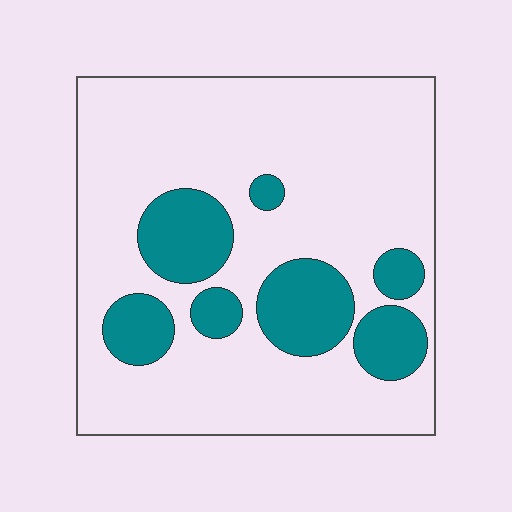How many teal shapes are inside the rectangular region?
7.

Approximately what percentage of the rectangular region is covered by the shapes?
Approximately 20%.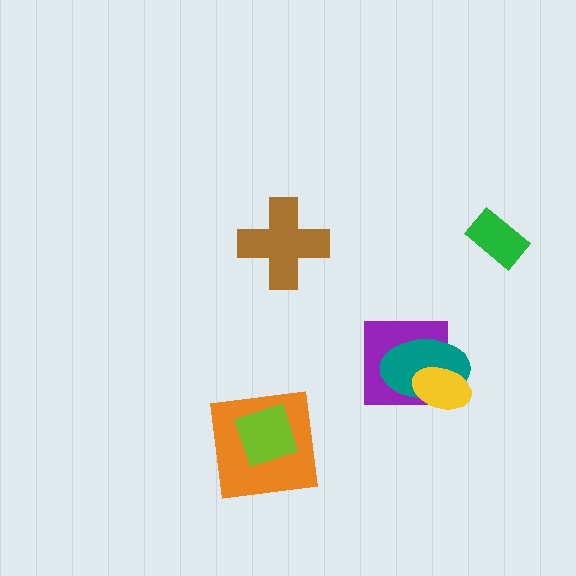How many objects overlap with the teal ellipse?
2 objects overlap with the teal ellipse.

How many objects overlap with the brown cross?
0 objects overlap with the brown cross.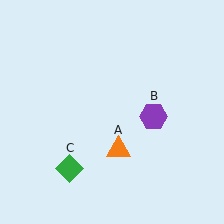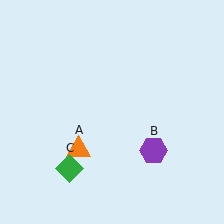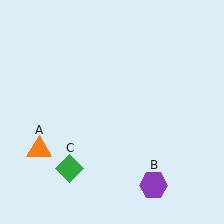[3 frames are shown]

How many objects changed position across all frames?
2 objects changed position: orange triangle (object A), purple hexagon (object B).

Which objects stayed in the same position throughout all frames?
Green diamond (object C) remained stationary.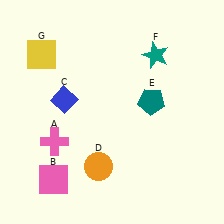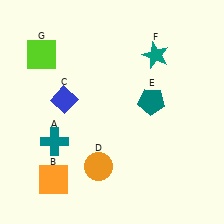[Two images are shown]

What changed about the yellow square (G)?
In Image 1, G is yellow. In Image 2, it changed to lime.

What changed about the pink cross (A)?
In Image 1, A is pink. In Image 2, it changed to teal.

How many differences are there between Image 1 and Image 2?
There are 3 differences between the two images.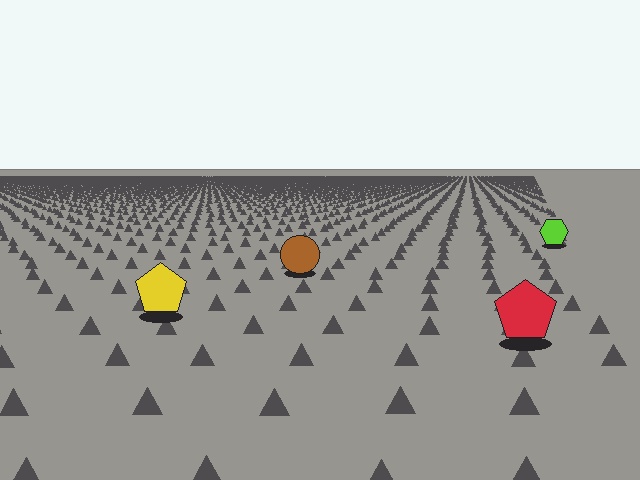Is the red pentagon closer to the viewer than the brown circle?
Yes. The red pentagon is closer — you can tell from the texture gradient: the ground texture is coarser near it.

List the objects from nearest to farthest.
From nearest to farthest: the red pentagon, the yellow pentagon, the brown circle, the lime hexagon.